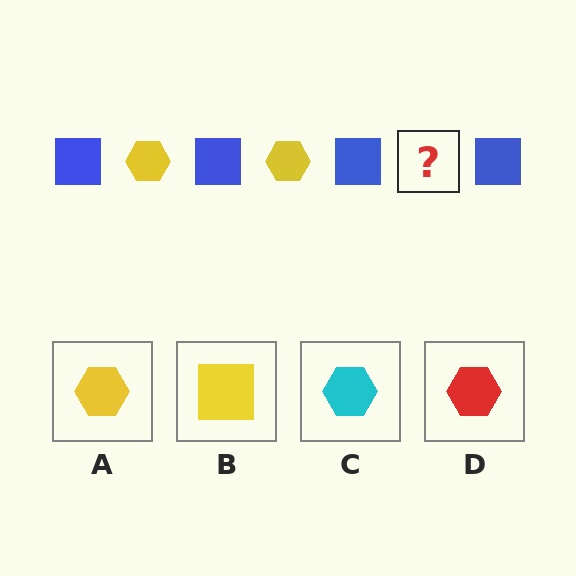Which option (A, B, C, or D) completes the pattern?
A.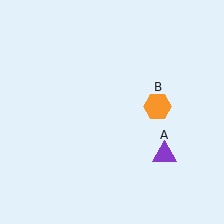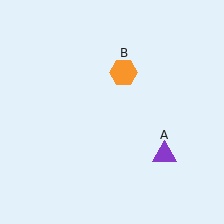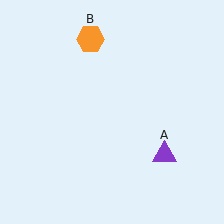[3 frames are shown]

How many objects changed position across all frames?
1 object changed position: orange hexagon (object B).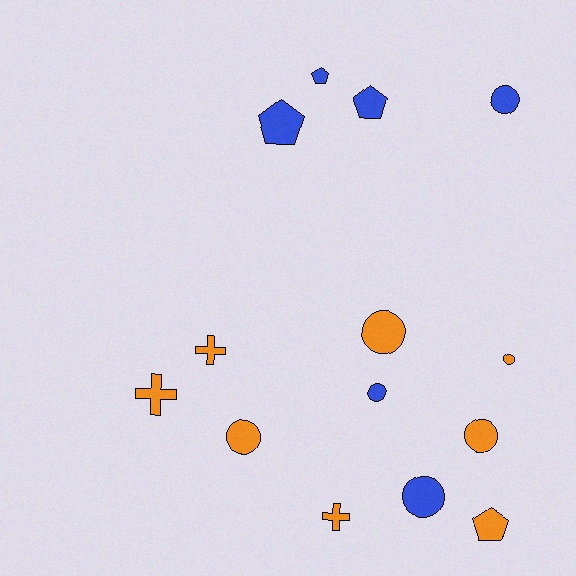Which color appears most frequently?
Orange, with 8 objects.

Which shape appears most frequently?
Circle, with 7 objects.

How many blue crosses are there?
There are no blue crosses.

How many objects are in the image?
There are 14 objects.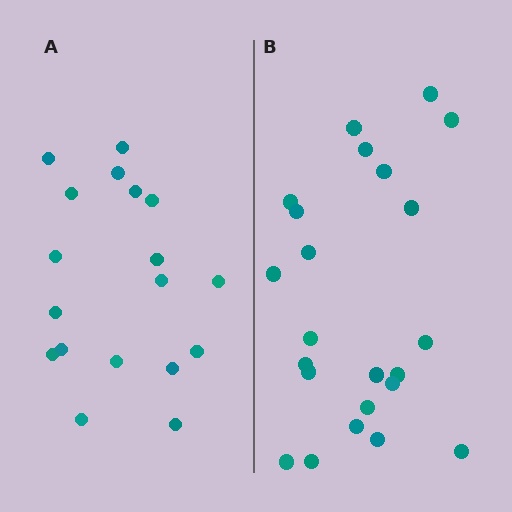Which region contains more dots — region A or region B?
Region B (the right region) has more dots.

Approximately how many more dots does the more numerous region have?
Region B has about 5 more dots than region A.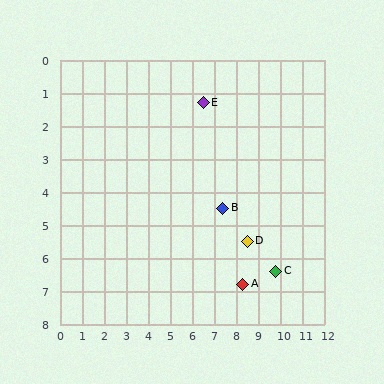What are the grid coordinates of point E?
Point E is at approximately (6.5, 1.3).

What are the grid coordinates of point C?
Point C is at approximately (9.8, 6.4).